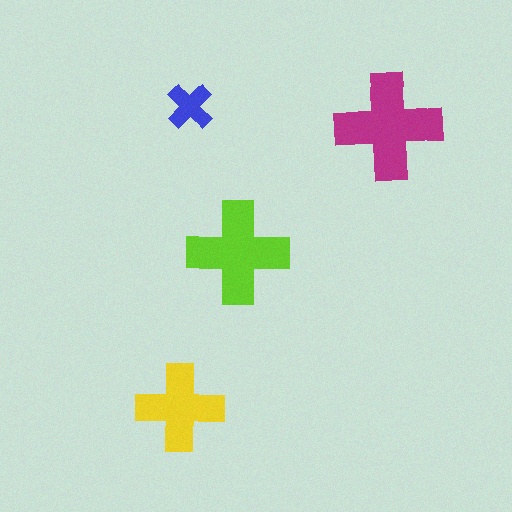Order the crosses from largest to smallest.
the magenta one, the lime one, the yellow one, the blue one.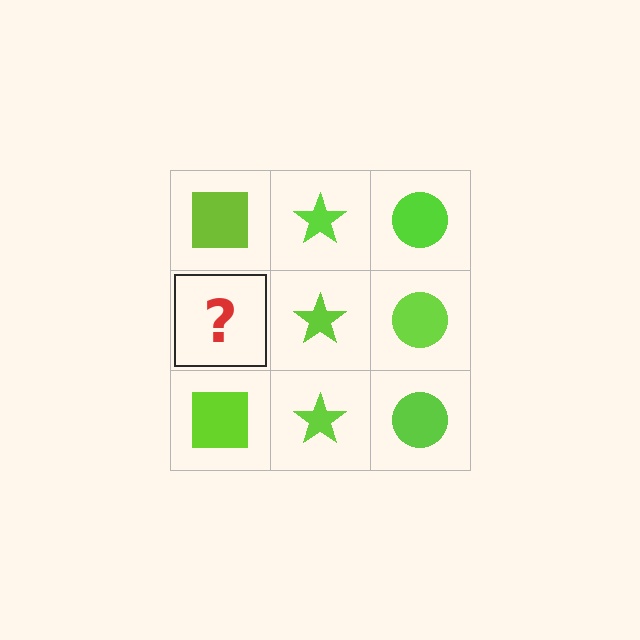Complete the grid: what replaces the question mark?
The question mark should be replaced with a lime square.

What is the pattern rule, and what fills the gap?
The rule is that each column has a consistent shape. The gap should be filled with a lime square.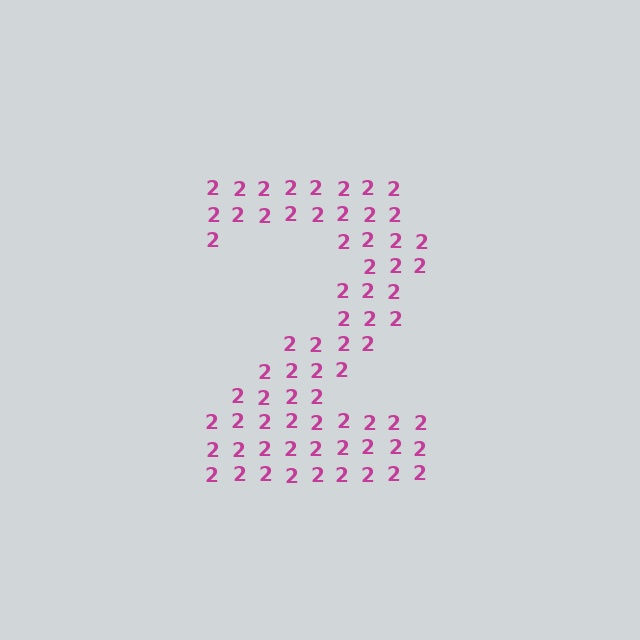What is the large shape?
The large shape is the digit 2.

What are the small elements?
The small elements are digit 2's.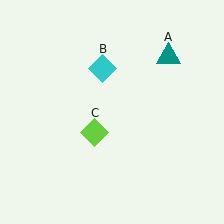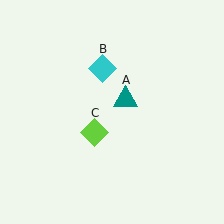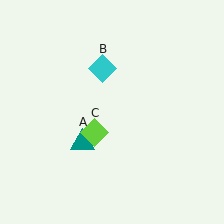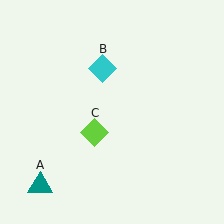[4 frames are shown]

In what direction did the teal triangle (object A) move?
The teal triangle (object A) moved down and to the left.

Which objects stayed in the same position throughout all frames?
Cyan diamond (object B) and lime diamond (object C) remained stationary.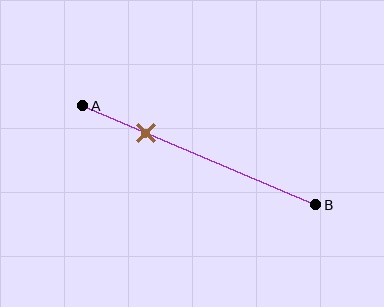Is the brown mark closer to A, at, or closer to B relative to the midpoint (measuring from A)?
The brown mark is closer to point A than the midpoint of segment AB.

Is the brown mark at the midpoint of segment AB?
No, the mark is at about 25% from A, not at the 50% midpoint.